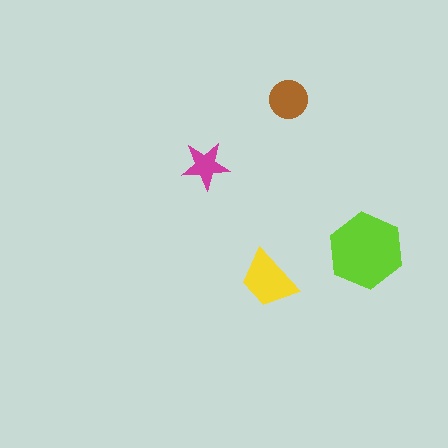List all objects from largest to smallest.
The lime hexagon, the yellow trapezoid, the brown circle, the magenta star.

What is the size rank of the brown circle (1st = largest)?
3rd.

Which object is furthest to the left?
The magenta star is leftmost.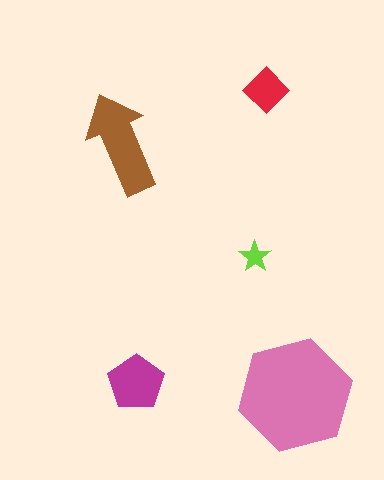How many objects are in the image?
There are 5 objects in the image.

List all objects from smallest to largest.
The lime star, the red diamond, the magenta pentagon, the brown arrow, the pink hexagon.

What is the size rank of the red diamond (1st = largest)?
4th.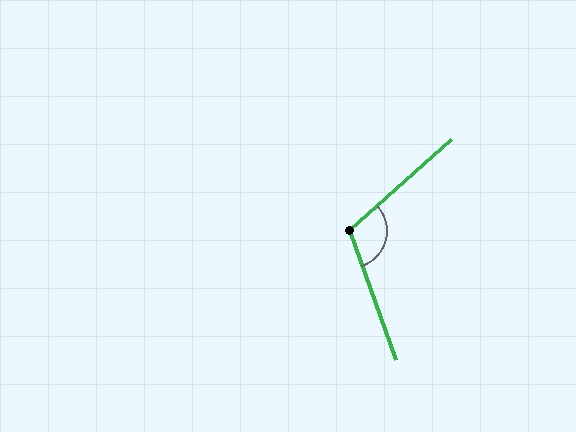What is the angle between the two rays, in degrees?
Approximately 112 degrees.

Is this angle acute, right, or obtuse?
It is obtuse.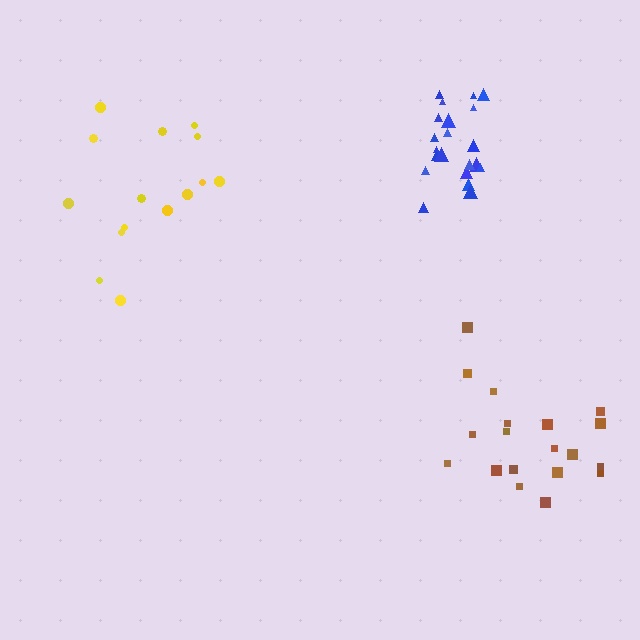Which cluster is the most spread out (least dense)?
Brown.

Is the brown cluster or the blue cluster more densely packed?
Blue.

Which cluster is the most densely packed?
Blue.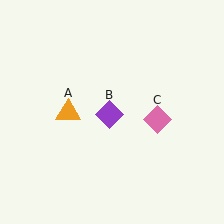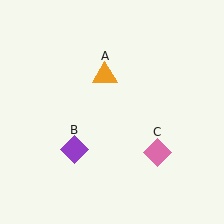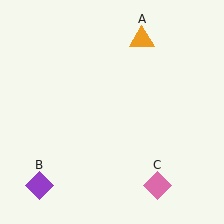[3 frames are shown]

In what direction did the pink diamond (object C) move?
The pink diamond (object C) moved down.